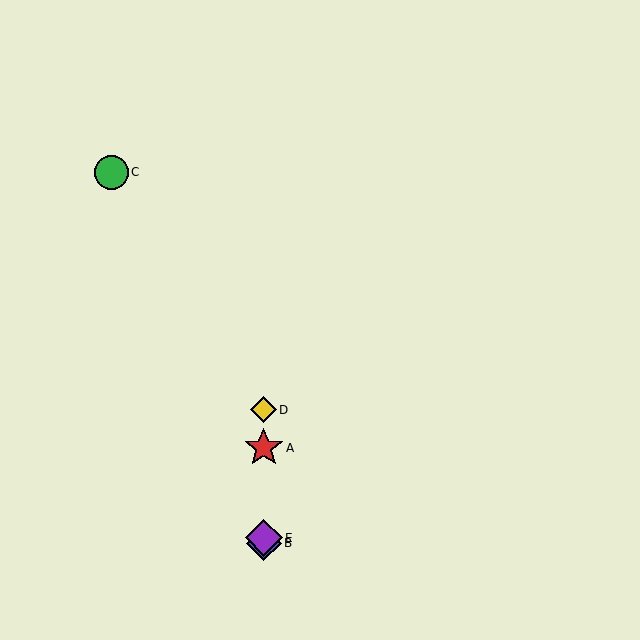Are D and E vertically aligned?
Yes, both are at x≈264.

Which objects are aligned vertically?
Objects A, B, D, E are aligned vertically.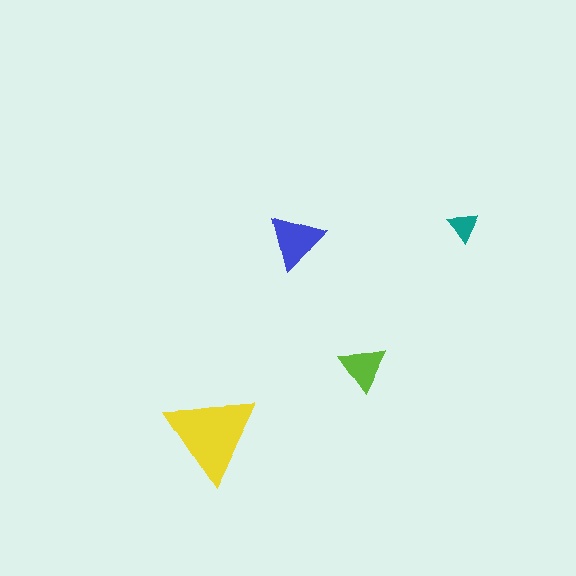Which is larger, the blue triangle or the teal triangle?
The blue one.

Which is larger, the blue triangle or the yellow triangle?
The yellow one.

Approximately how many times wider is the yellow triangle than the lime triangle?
About 2 times wider.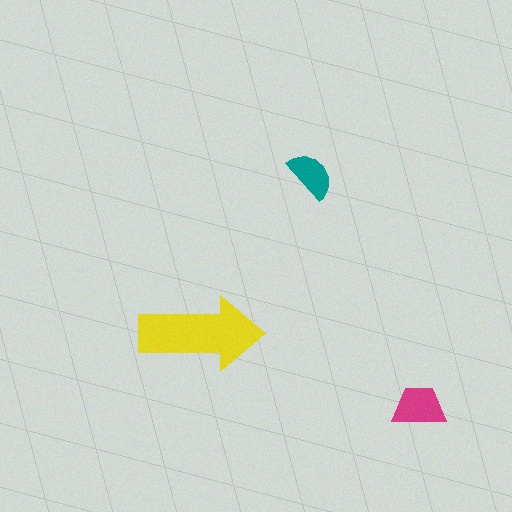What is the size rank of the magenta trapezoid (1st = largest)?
2nd.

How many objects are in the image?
There are 3 objects in the image.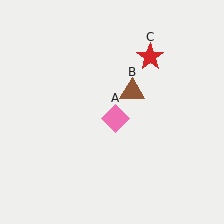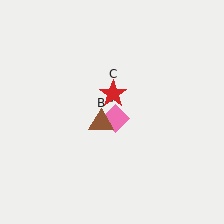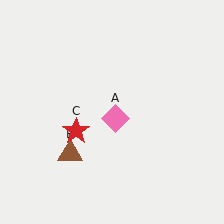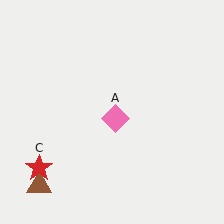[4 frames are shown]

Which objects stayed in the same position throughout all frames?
Pink diamond (object A) remained stationary.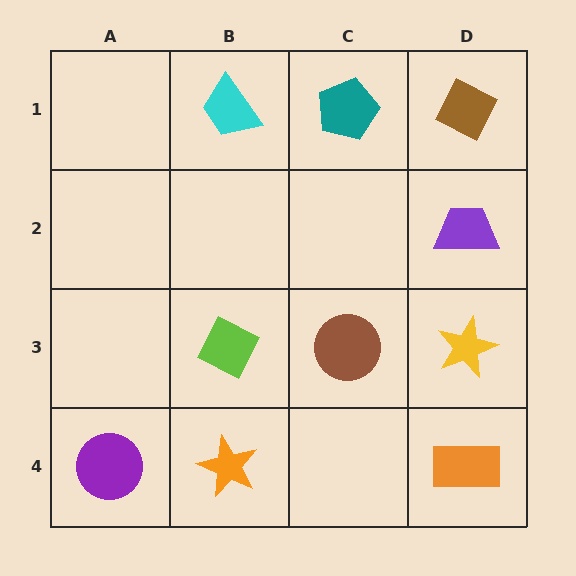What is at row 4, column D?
An orange rectangle.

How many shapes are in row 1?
3 shapes.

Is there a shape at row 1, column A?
No, that cell is empty.